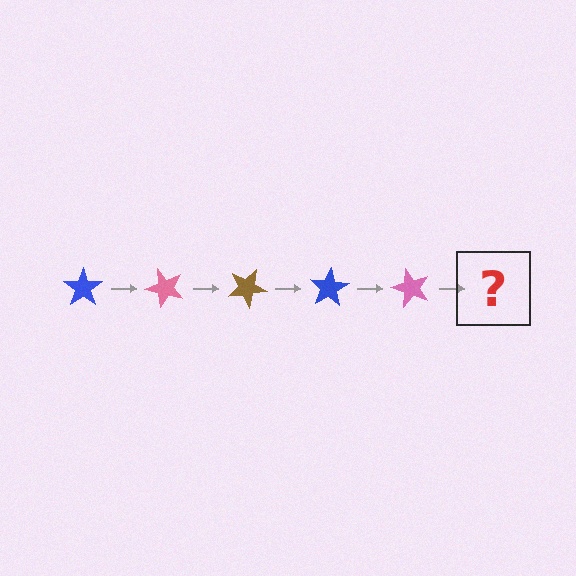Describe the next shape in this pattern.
It should be a brown star, rotated 250 degrees from the start.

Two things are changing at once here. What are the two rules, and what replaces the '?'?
The two rules are that it rotates 50 degrees each step and the color cycles through blue, pink, and brown. The '?' should be a brown star, rotated 250 degrees from the start.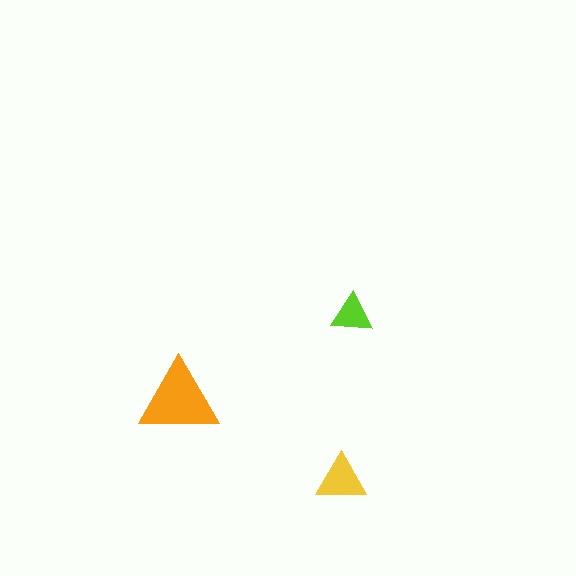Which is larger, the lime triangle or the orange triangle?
The orange one.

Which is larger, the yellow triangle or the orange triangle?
The orange one.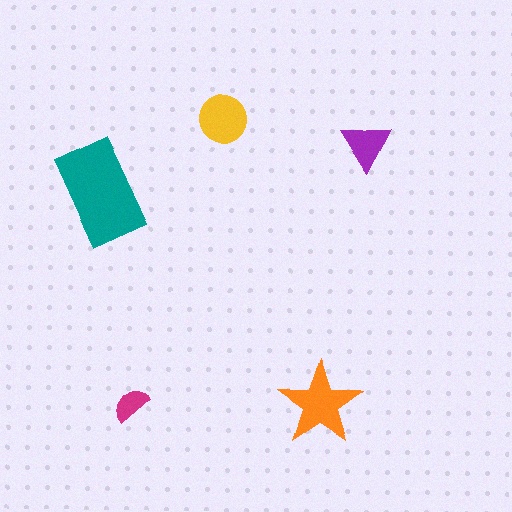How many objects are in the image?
There are 5 objects in the image.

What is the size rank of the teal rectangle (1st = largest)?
1st.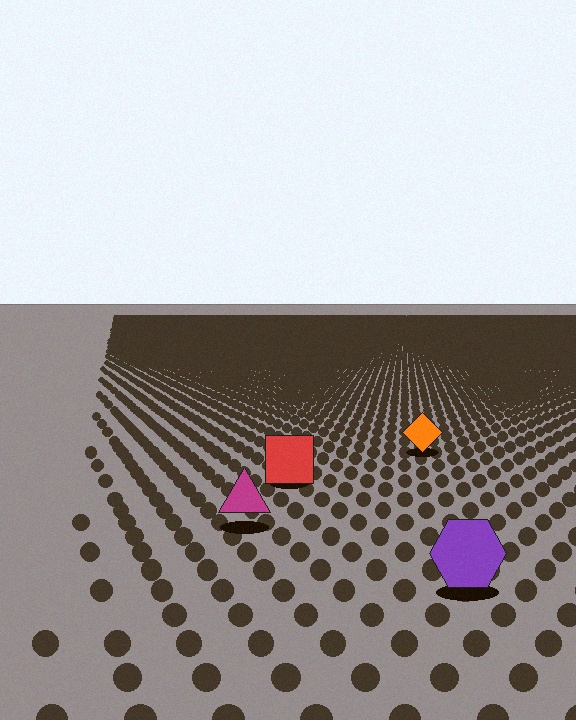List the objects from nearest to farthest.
From nearest to farthest: the purple hexagon, the magenta triangle, the red square, the orange diamond.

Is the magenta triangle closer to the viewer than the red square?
Yes. The magenta triangle is closer — you can tell from the texture gradient: the ground texture is coarser near it.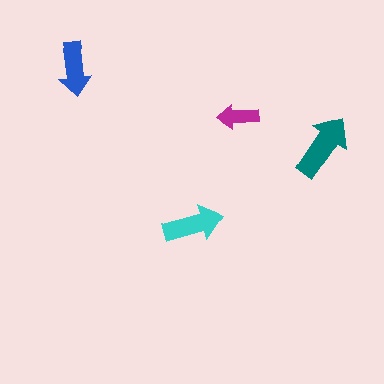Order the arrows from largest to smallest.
the teal one, the cyan one, the blue one, the magenta one.